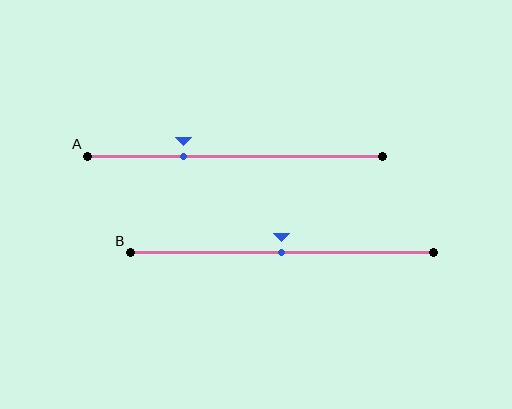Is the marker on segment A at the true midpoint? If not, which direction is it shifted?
No, the marker on segment A is shifted to the left by about 17% of the segment length.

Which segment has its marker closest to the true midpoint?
Segment B has its marker closest to the true midpoint.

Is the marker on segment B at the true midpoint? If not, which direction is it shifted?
Yes, the marker on segment B is at the true midpoint.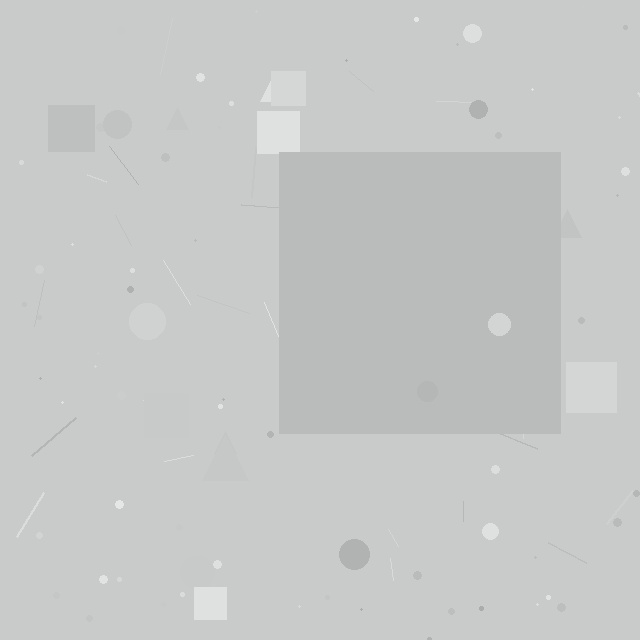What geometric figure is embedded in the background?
A square is embedded in the background.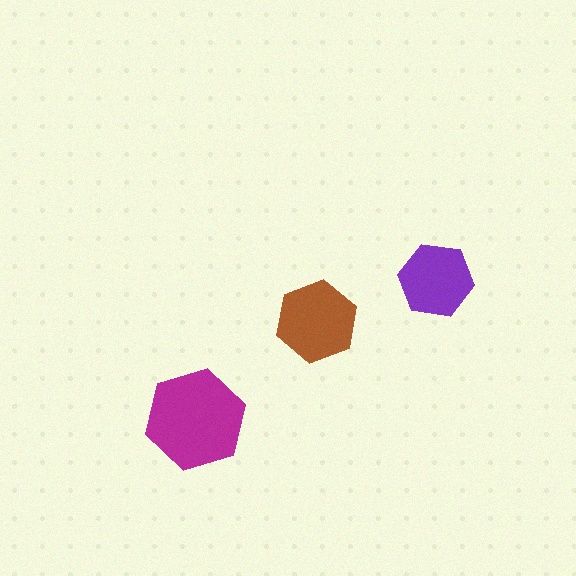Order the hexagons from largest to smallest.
the magenta one, the brown one, the purple one.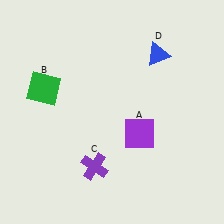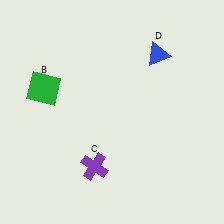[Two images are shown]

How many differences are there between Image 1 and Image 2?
There is 1 difference between the two images.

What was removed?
The purple square (A) was removed in Image 2.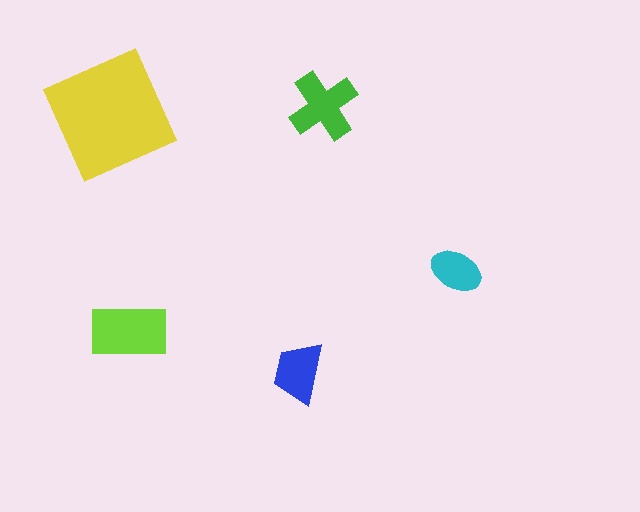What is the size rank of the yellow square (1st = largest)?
1st.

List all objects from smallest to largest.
The cyan ellipse, the blue trapezoid, the green cross, the lime rectangle, the yellow square.